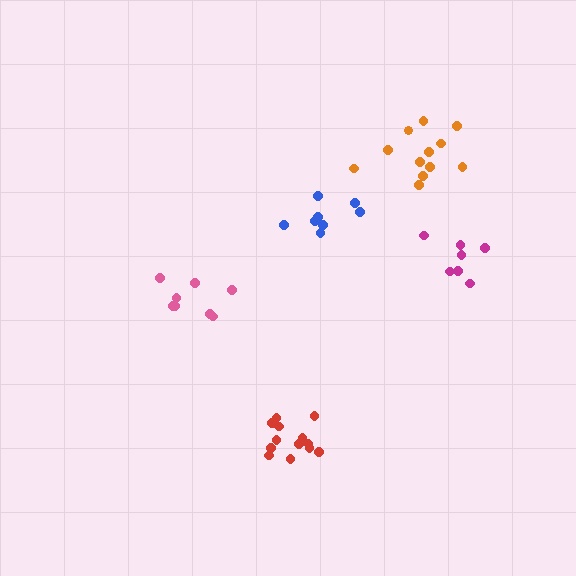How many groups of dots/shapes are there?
There are 5 groups.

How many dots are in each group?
Group 1: 8 dots, Group 2: 7 dots, Group 3: 13 dots, Group 4: 8 dots, Group 5: 12 dots (48 total).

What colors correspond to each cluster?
The clusters are colored: blue, magenta, red, pink, orange.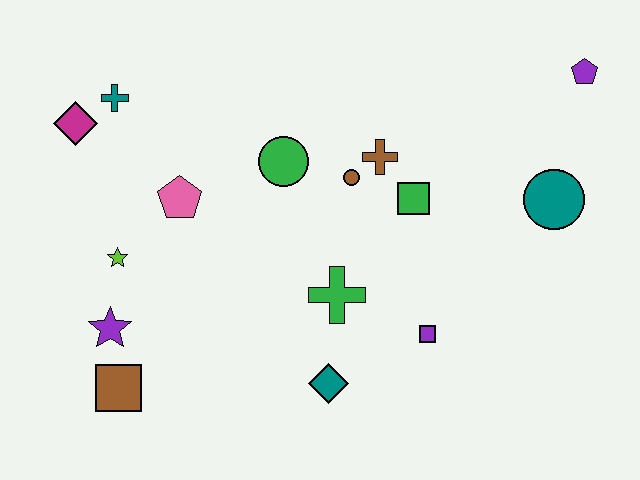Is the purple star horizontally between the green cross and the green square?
No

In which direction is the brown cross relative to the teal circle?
The brown cross is to the left of the teal circle.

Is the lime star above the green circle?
No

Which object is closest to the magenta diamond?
The teal cross is closest to the magenta diamond.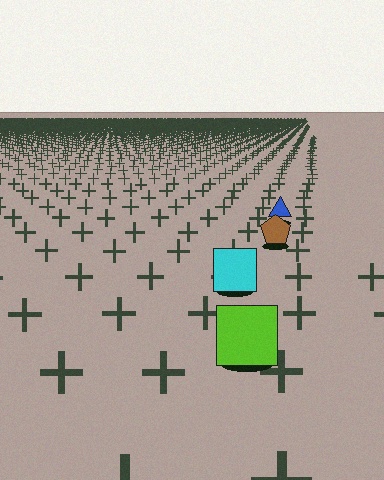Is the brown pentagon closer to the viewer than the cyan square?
No. The cyan square is closer — you can tell from the texture gradient: the ground texture is coarser near it.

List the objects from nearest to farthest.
From nearest to farthest: the lime square, the cyan square, the brown pentagon, the blue triangle.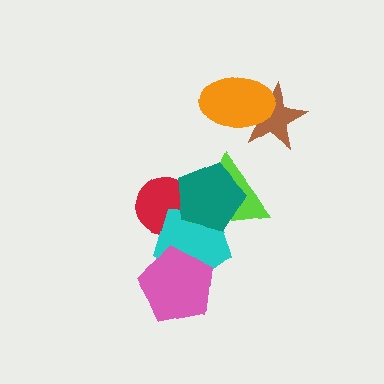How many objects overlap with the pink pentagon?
1 object overlaps with the pink pentagon.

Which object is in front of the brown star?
The orange ellipse is in front of the brown star.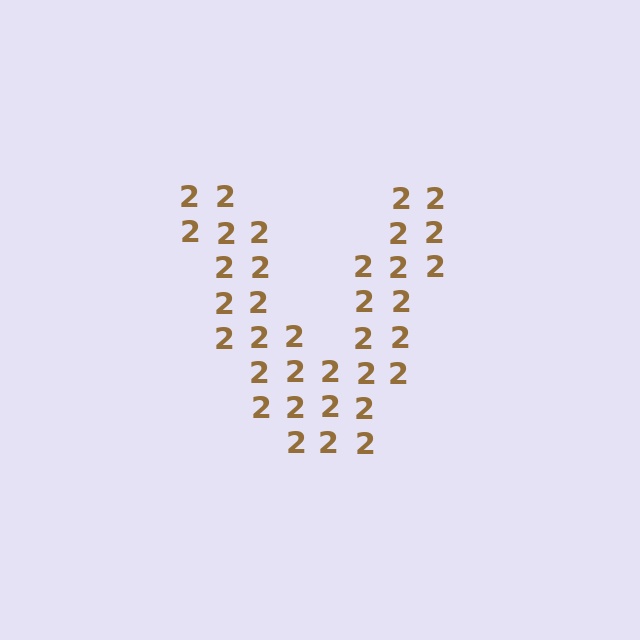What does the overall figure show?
The overall figure shows the letter V.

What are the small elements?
The small elements are digit 2's.